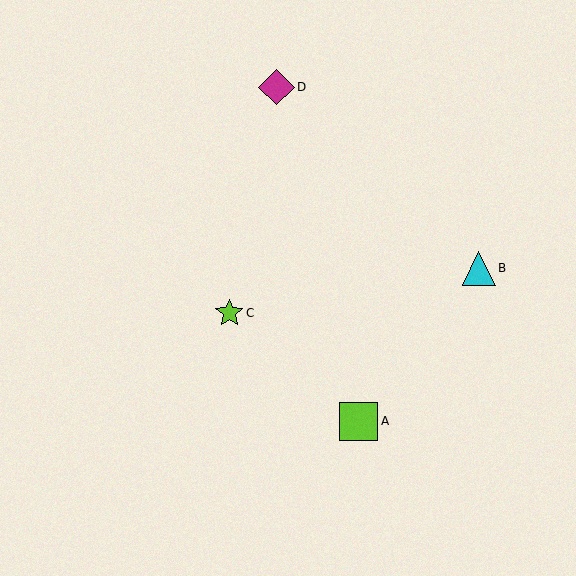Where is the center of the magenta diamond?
The center of the magenta diamond is at (277, 87).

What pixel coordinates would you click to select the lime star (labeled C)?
Click at (229, 313) to select the lime star C.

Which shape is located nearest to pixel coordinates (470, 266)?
The cyan triangle (labeled B) at (479, 268) is nearest to that location.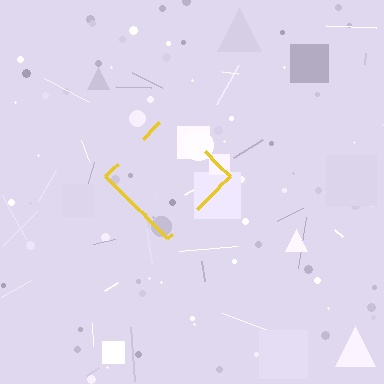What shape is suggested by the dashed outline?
The dashed outline suggests a diamond.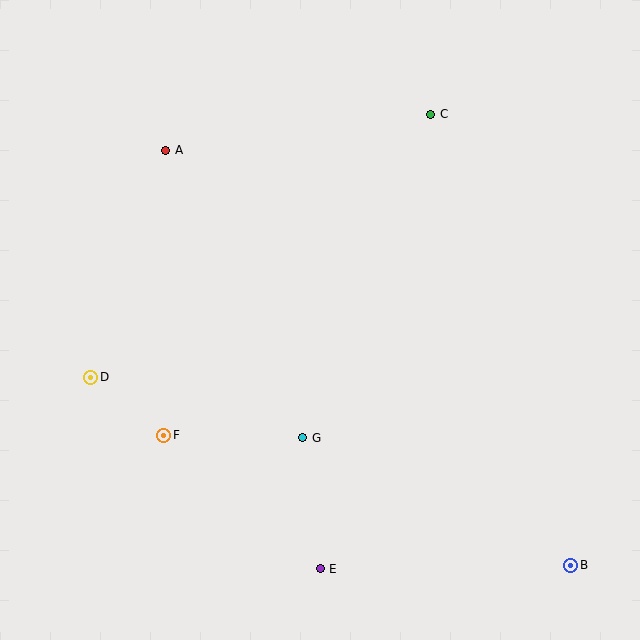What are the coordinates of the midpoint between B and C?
The midpoint between B and C is at (501, 340).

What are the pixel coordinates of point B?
Point B is at (571, 565).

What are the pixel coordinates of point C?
Point C is at (431, 114).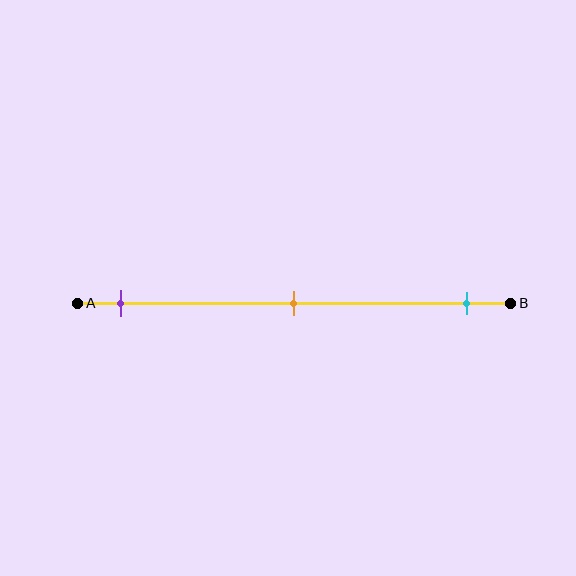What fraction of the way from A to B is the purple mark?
The purple mark is approximately 10% (0.1) of the way from A to B.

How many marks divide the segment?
There are 3 marks dividing the segment.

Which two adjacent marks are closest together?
The purple and orange marks are the closest adjacent pair.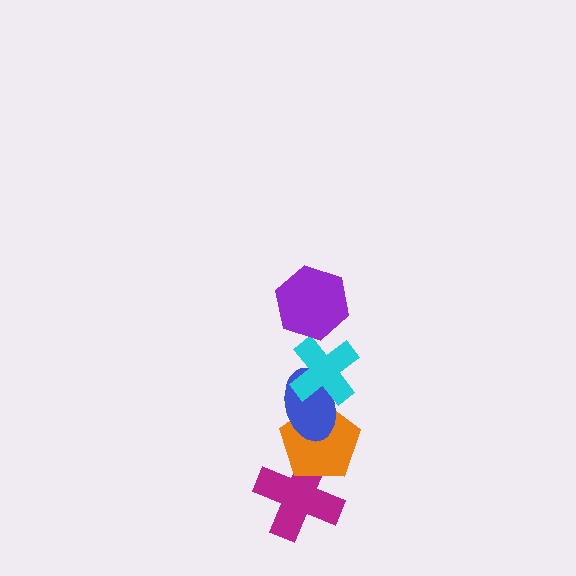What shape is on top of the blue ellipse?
The cyan cross is on top of the blue ellipse.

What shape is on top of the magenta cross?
The orange pentagon is on top of the magenta cross.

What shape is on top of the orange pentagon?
The blue ellipse is on top of the orange pentagon.